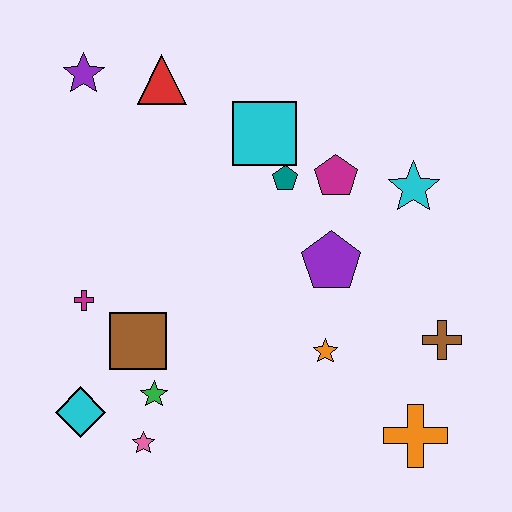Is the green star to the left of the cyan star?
Yes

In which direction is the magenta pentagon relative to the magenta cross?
The magenta pentagon is to the right of the magenta cross.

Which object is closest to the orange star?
The purple pentagon is closest to the orange star.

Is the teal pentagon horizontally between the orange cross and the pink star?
Yes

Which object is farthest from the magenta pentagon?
The cyan diamond is farthest from the magenta pentagon.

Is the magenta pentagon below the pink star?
No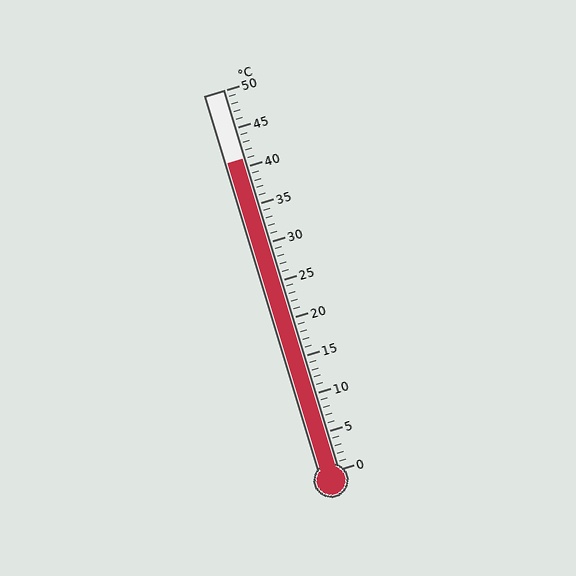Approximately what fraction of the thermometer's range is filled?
The thermometer is filled to approximately 80% of its range.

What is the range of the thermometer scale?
The thermometer scale ranges from 0°C to 50°C.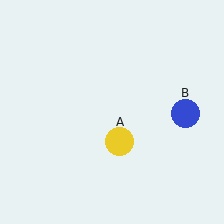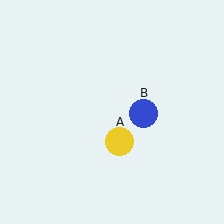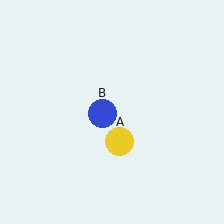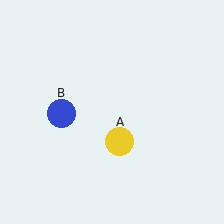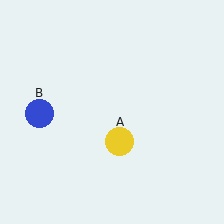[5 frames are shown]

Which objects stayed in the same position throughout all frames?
Yellow circle (object A) remained stationary.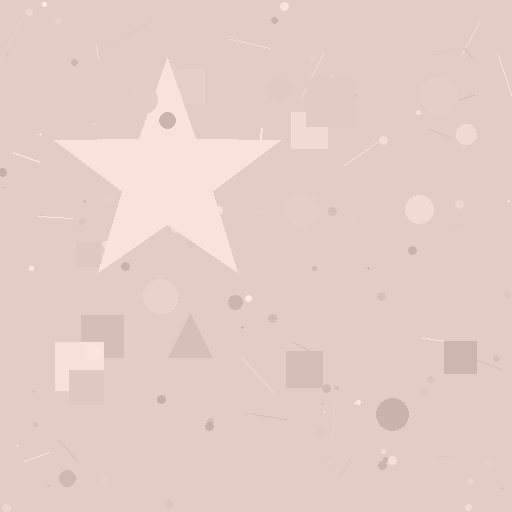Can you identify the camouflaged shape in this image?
The camouflaged shape is a star.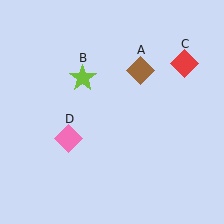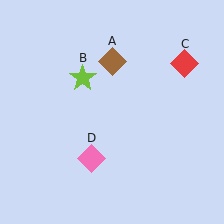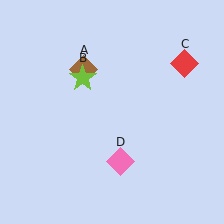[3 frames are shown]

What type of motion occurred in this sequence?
The brown diamond (object A), pink diamond (object D) rotated counterclockwise around the center of the scene.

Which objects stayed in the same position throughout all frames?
Lime star (object B) and red diamond (object C) remained stationary.